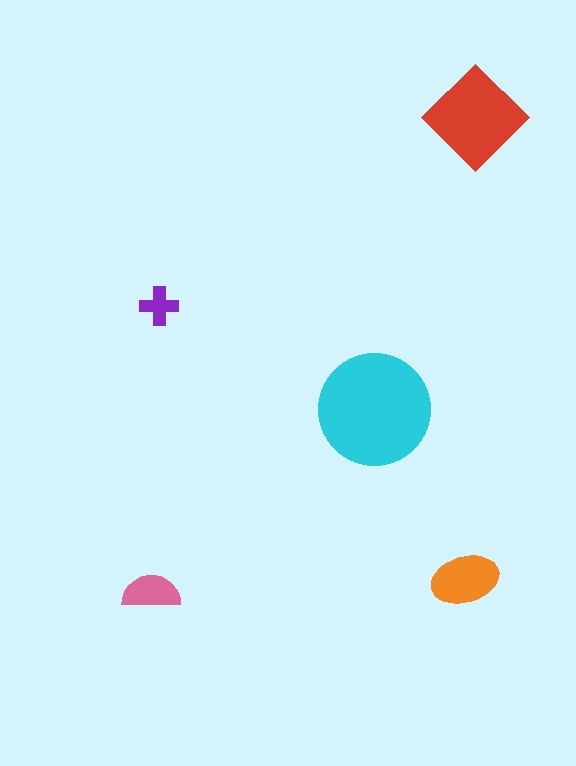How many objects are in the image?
There are 5 objects in the image.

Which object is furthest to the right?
The red diamond is rightmost.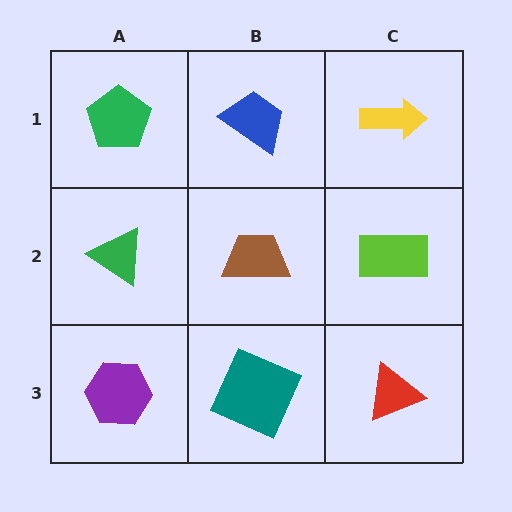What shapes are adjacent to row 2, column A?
A green pentagon (row 1, column A), a purple hexagon (row 3, column A), a brown trapezoid (row 2, column B).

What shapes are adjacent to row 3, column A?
A green triangle (row 2, column A), a teal square (row 3, column B).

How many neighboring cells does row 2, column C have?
3.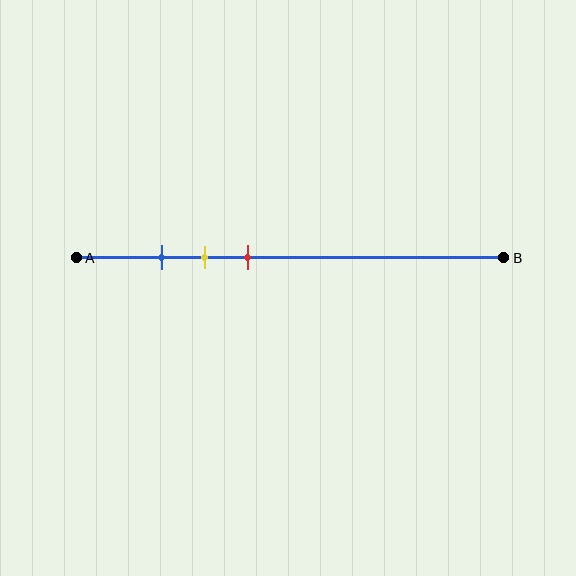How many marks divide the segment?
There are 3 marks dividing the segment.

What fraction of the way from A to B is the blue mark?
The blue mark is approximately 20% (0.2) of the way from A to B.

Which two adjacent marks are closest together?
The blue and yellow marks are the closest adjacent pair.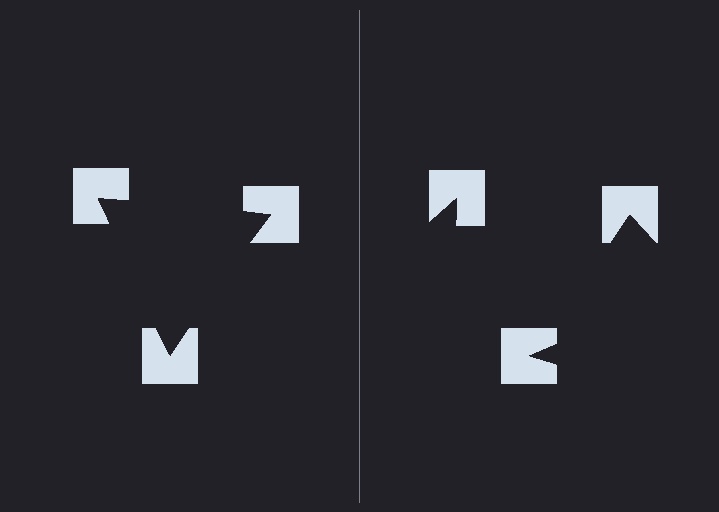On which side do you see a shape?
An illusory triangle appears on the left side. On the right side the wedge cuts are rotated, so no coherent shape forms.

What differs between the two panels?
The notched squares are positioned identically on both sides; only the wedge orientations differ. On the left they align to a triangle; on the right they are misaligned.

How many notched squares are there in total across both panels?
6 — 3 on each side.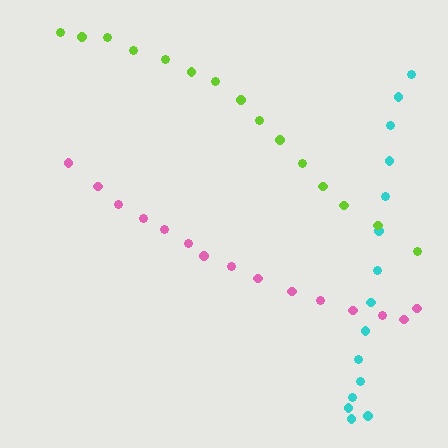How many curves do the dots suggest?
There are 3 distinct paths.